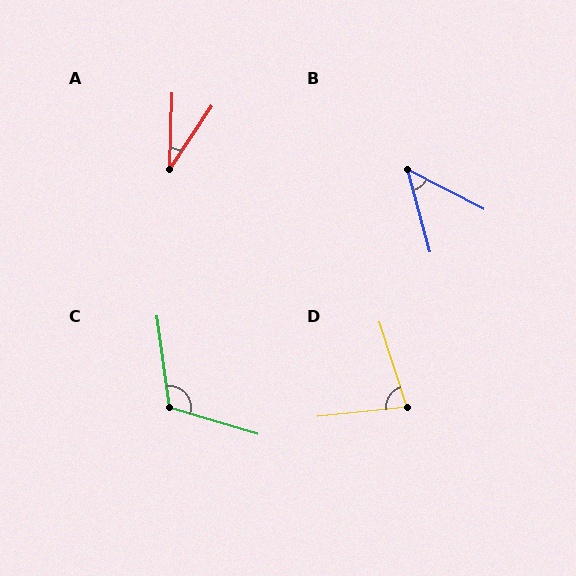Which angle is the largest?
C, at approximately 115 degrees.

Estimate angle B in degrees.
Approximately 47 degrees.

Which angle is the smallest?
A, at approximately 32 degrees.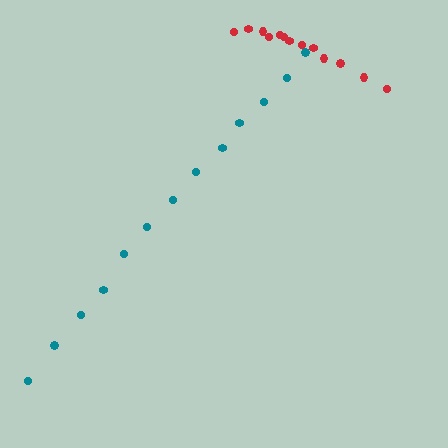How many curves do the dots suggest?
There are 2 distinct paths.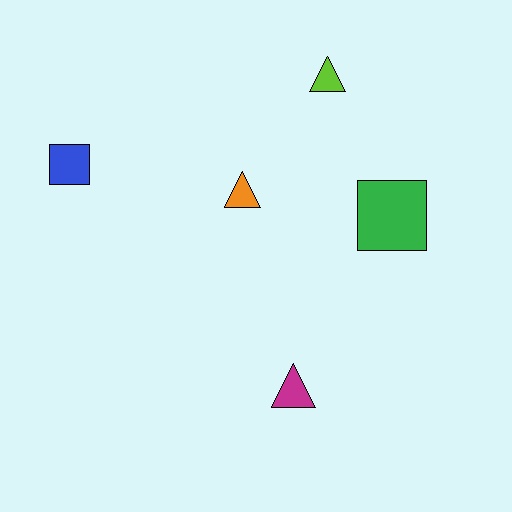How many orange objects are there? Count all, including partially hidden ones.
There is 1 orange object.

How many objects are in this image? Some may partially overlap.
There are 5 objects.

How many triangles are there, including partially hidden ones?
There are 3 triangles.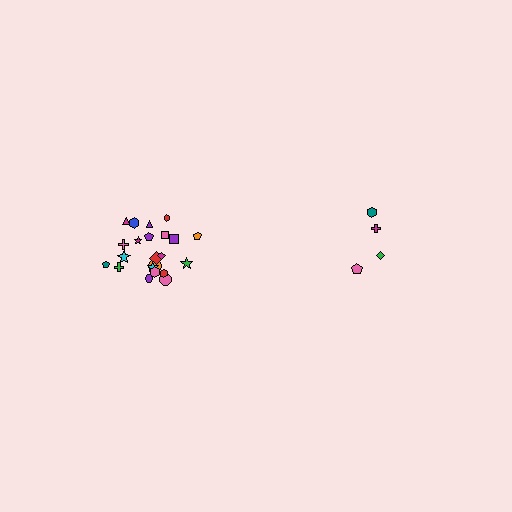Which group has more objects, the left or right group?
The left group.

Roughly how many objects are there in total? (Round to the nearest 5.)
Roughly 25 objects in total.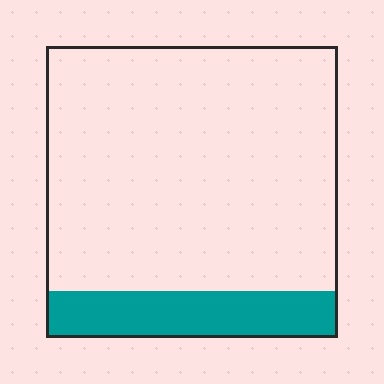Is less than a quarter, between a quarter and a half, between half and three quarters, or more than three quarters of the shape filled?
Less than a quarter.